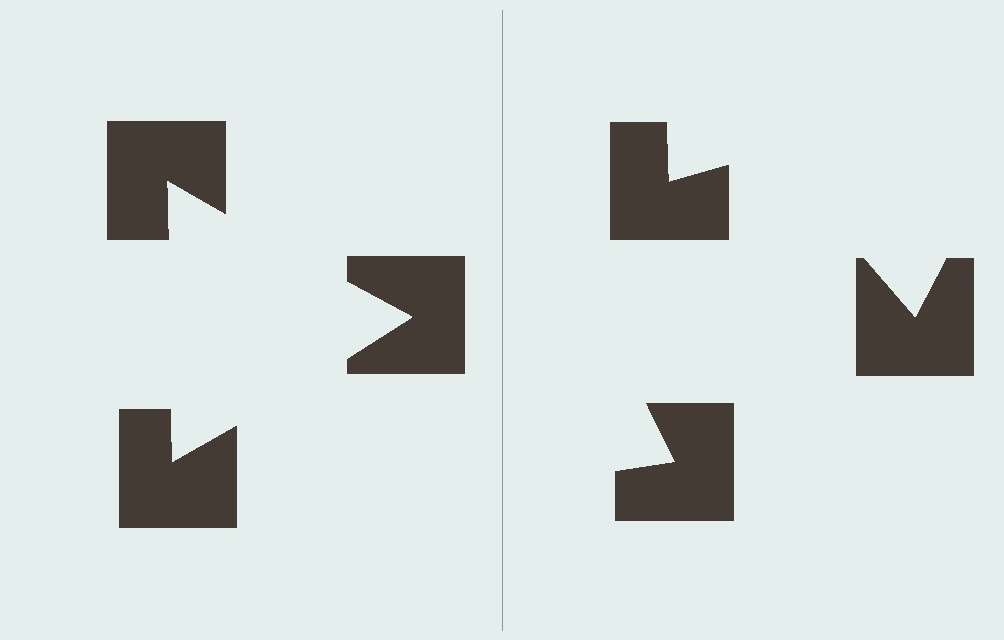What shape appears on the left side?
An illusory triangle.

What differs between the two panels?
The notched squares are positioned identically on both sides; only the wedge orientations differ. On the left they align to a triangle; on the right they are misaligned.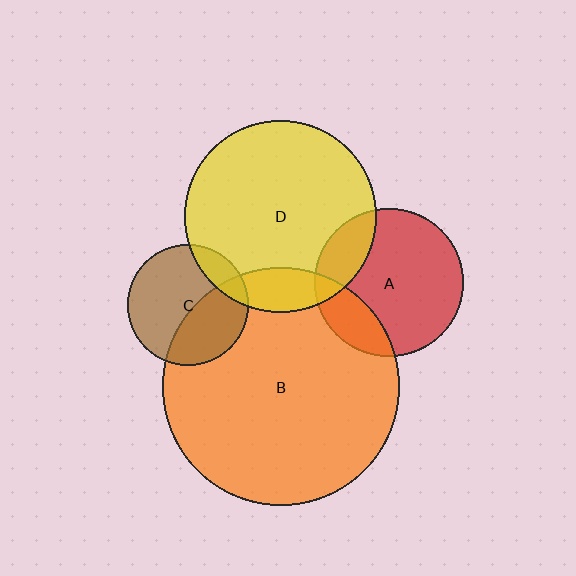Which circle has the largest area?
Circle B (orange).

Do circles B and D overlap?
Yes.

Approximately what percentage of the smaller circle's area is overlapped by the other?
Approximately 15%.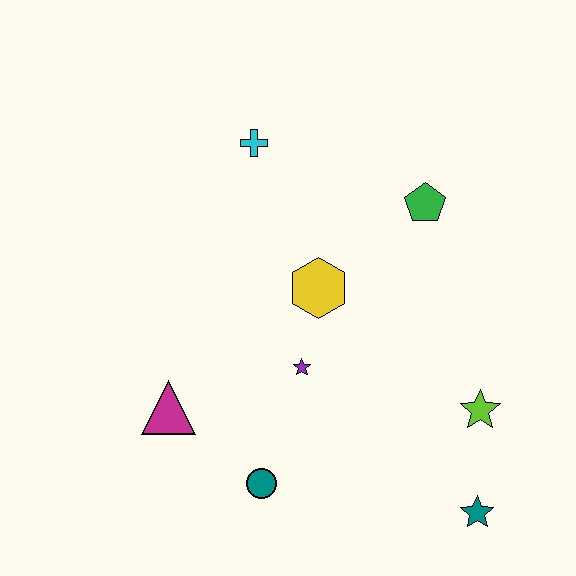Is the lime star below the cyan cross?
Yes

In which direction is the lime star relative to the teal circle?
The lime star is to the right of the teal circle.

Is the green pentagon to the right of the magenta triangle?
Yes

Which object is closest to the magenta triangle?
The teal circle is closest to the magenta triangle.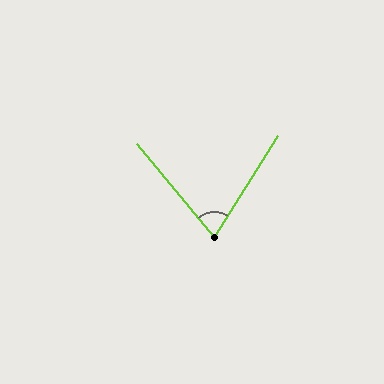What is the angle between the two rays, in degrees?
Approximately 72 degrees.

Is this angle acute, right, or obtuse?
It is acute.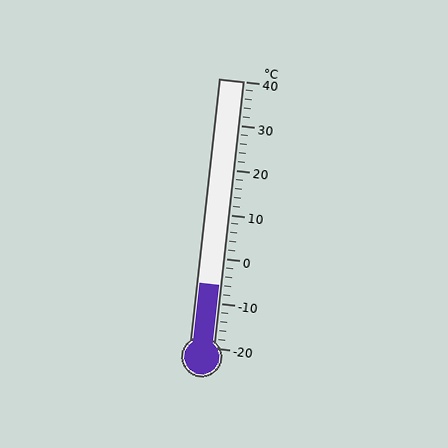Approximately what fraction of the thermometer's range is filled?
The thermometer is filled to approximately 25% of its range.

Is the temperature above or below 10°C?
The temperature is below 10°C.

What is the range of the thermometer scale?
The thermometer scale ranges from -20°C to 40°C.